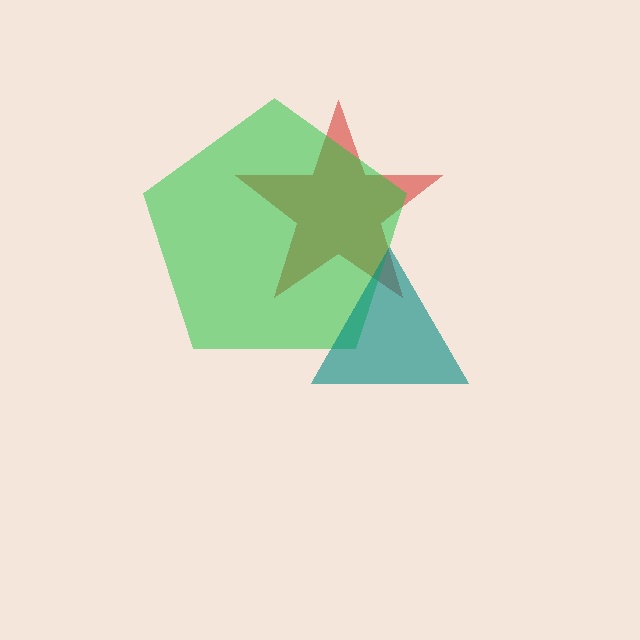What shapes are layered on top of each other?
The layered shapes are: a red star, a green pentagon, a teal triangle.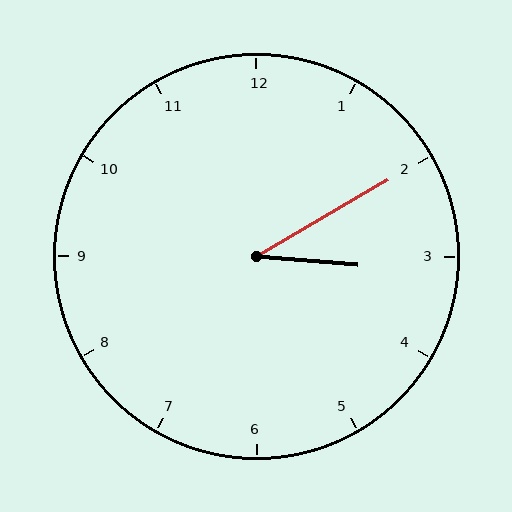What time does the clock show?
3:10.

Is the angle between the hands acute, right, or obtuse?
It is acute.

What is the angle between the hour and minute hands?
Approximately 35 degrees.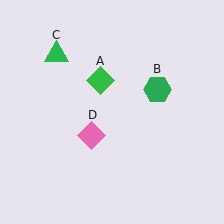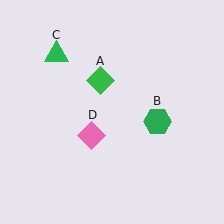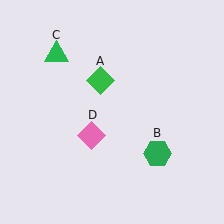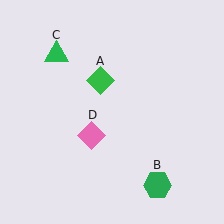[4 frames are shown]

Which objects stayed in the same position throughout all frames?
Green diamond (object A) and green triangle (object C) and pink diamond (object D) remained stationary.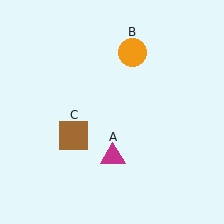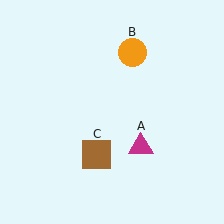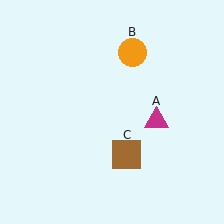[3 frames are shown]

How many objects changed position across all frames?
2 objects changed position: magenta triangle (object A), brown square (object C).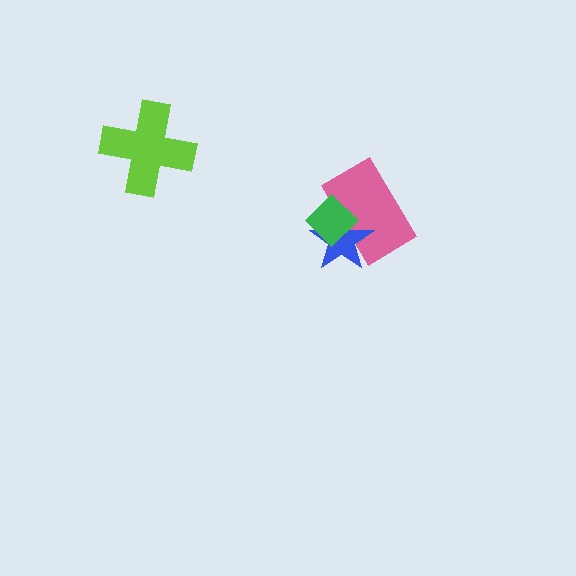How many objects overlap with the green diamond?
2 objects overlap with the green diamond.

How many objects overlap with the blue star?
2 objects overlap with the blue star.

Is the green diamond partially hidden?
No, no other shape covers it.